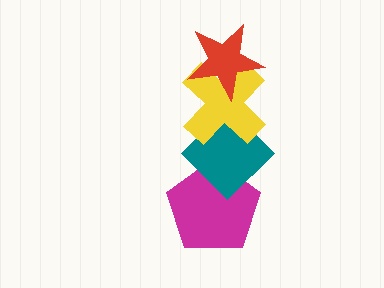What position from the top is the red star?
The red star is 1st from the top.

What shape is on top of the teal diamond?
The yellow cross is on top of the teal diamond.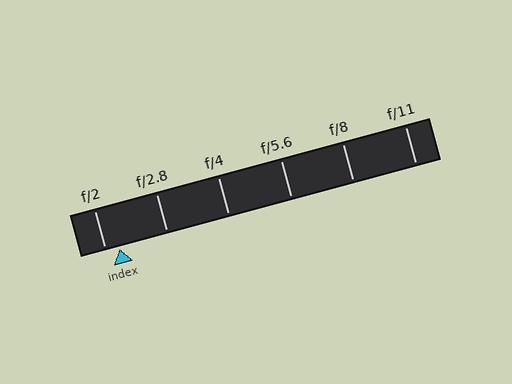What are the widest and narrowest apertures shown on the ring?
The widest aperture shown is f/2 and the narrowest is f/11.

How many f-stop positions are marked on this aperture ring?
There are 6 f-stop positions marked.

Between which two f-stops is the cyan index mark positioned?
The index mark is between f/2 and f/2.8.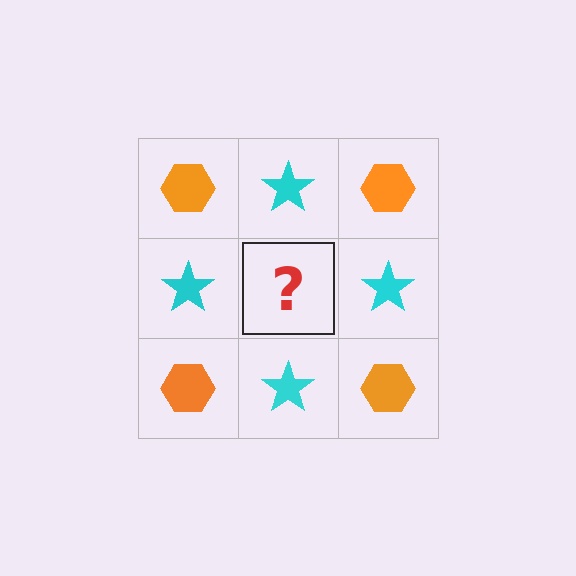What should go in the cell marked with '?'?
The missing cell should contain an orange hexagon.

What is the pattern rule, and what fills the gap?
The rule is that it alternates orange hexagon and cyan star in a checkerboard pattern. The gap should be filled with an orange hexagon.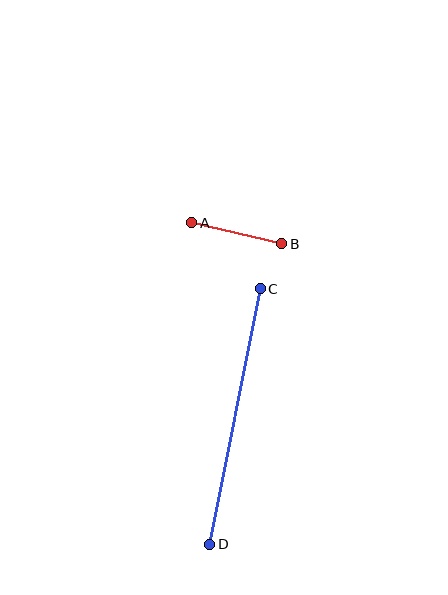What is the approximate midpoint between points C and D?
The midpoint is at approximately (235, 417) pixels.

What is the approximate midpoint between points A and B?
The midpoint is at approximately (237, 233) pixels.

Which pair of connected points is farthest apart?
Points C and D are farthest apart.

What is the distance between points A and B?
The distance is approximately 92 pixels.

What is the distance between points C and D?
The distance is approximately 260 pixels.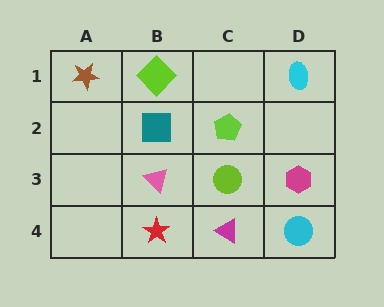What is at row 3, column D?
A magenta hexagon.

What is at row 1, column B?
A lime diamond.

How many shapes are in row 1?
3 shapes.